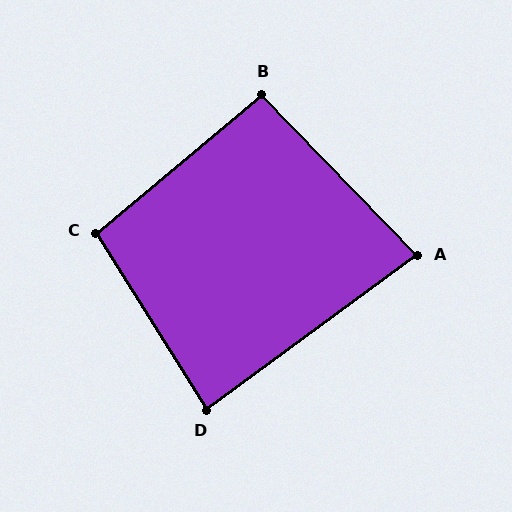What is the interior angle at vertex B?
Approximately 94 degrees (approximately right).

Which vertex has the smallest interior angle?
A, at approximately 82 degrees.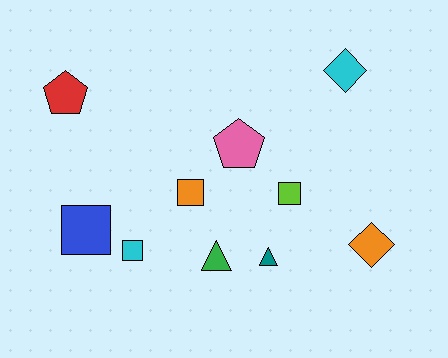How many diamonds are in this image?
There are 2 diamonds.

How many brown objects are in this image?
There are no brown objects.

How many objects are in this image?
There are 10 objects.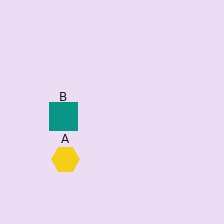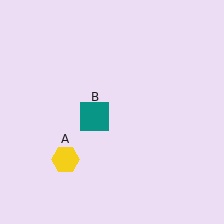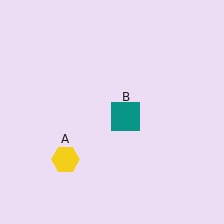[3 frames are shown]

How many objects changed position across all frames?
1 object changed position: teal square (object B).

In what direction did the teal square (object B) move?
The teal square (object B) moved right.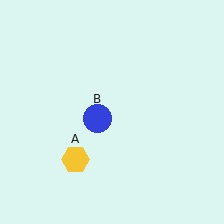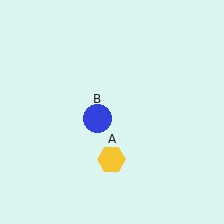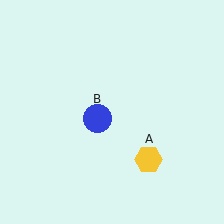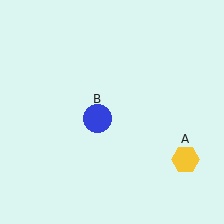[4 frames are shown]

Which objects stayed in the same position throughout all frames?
Blue circle (object B) remained stationary.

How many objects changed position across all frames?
1 object changed position: yellow hexagon (object A).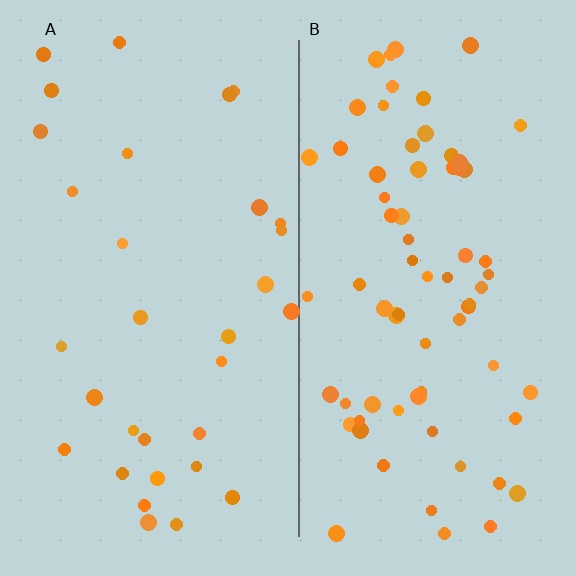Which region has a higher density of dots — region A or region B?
B (the right).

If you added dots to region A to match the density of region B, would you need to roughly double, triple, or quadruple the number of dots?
Approximately double.